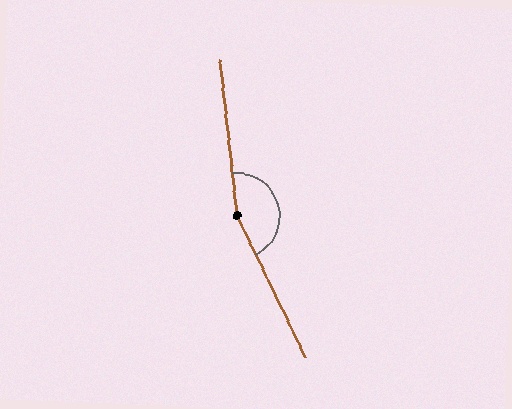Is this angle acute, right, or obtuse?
It is obtuse.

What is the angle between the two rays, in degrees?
Approximately 160 degrees.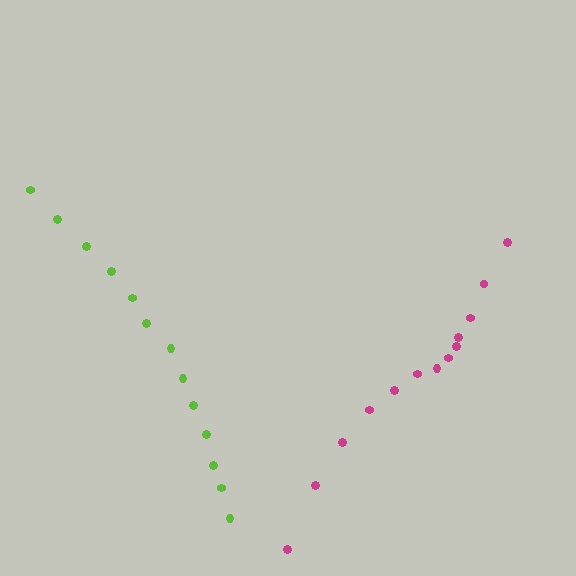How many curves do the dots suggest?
There are 2 distinct paths.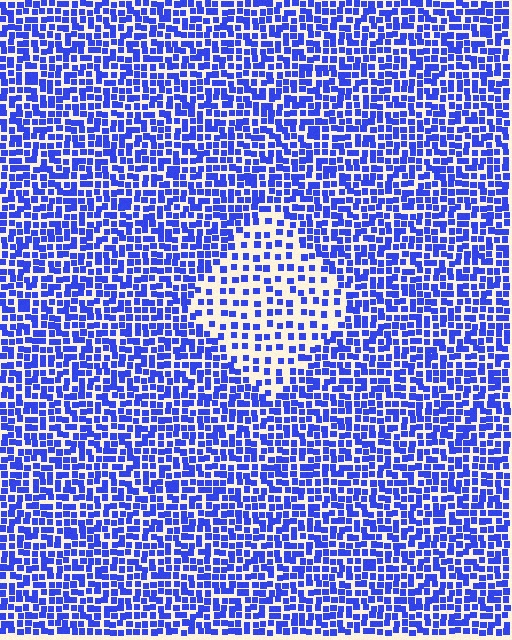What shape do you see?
I see a diamond.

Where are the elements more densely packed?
The elements are more densely packed outside the diamond boundary.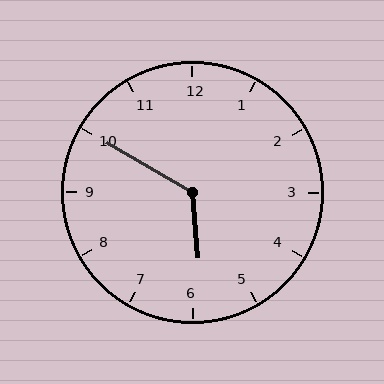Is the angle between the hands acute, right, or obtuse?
It is obtuse.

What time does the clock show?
5:50.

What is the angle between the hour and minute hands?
Approximately 125 degrees.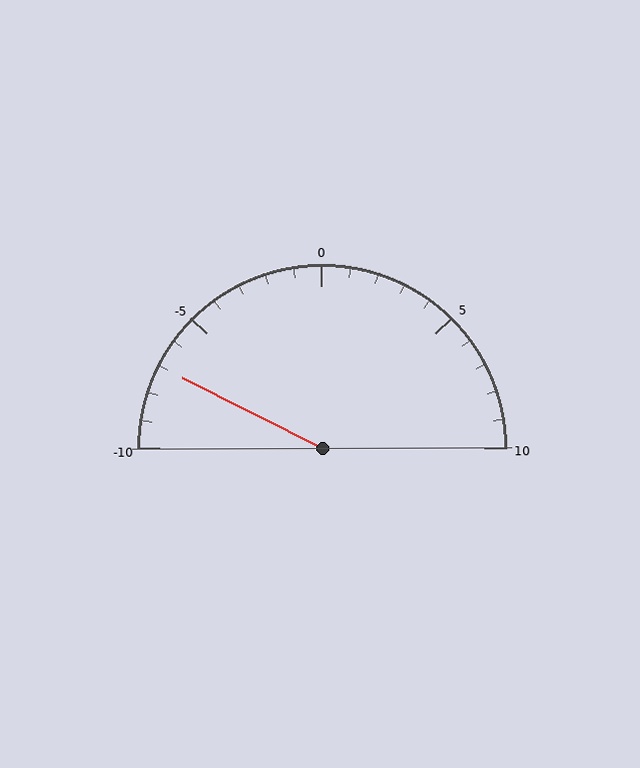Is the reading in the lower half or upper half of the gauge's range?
The reading is in the lower half of the range (-10 to 10).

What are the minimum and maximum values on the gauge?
The gauge ranges from -10 to 10.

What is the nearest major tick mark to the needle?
The nearest major tick mark is -5.